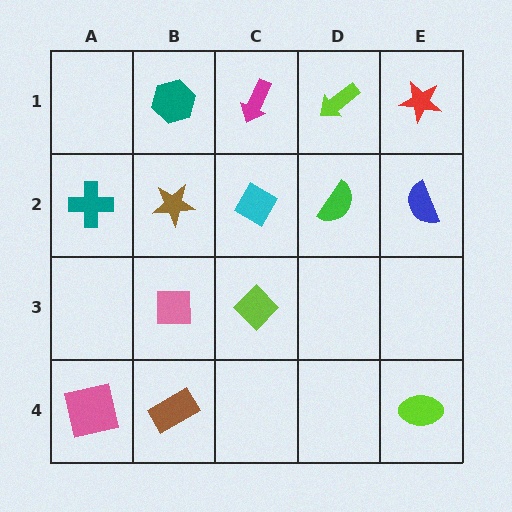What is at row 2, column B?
A brown star.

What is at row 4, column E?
A lime ellipse.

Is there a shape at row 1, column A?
No, that cell is empty.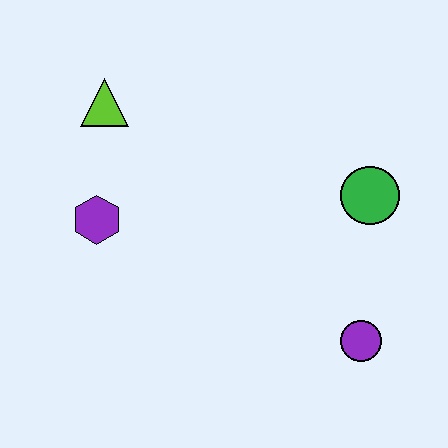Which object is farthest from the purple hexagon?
The purple circle is farthest from the purple hexagon.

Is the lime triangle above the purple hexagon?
Yes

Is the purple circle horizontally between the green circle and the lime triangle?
Yes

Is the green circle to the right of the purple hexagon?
Yes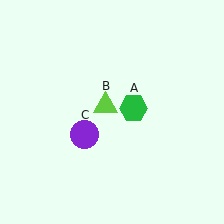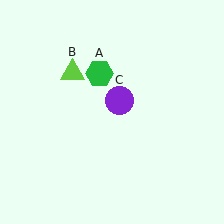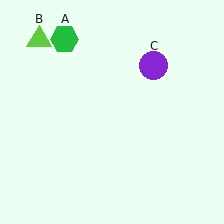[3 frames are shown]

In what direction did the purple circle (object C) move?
The purple circle (object C) moved up and to the right.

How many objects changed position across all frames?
3 objects changed position: green hexagon (object A), lime triangle (object B), purple circle (object C).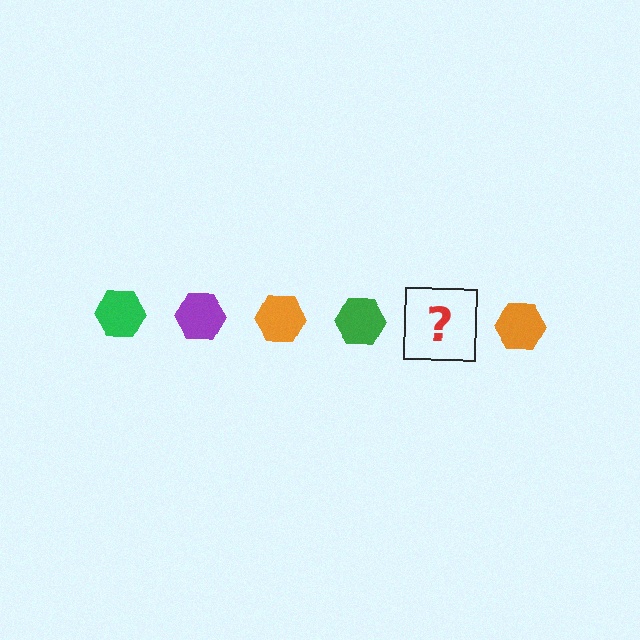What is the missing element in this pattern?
The missing element is a purple hexagon.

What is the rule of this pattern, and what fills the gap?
The rule is that the pattern cycles through green, purple, orange hexagons. The gap should be filled with a purple hexagon.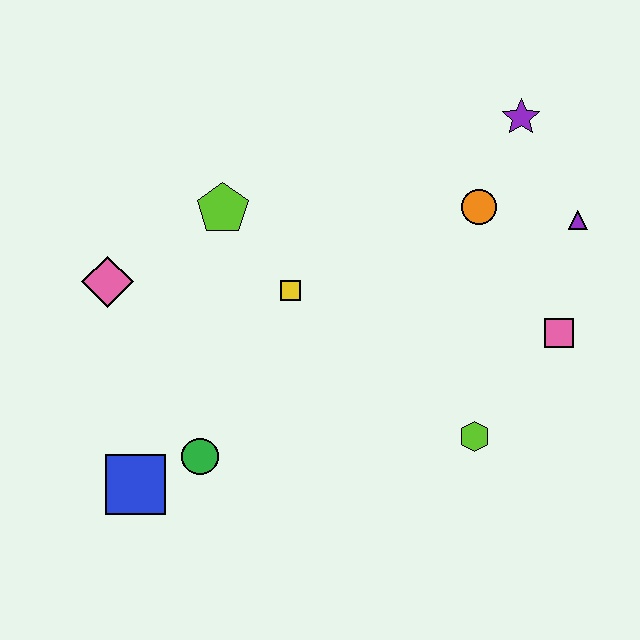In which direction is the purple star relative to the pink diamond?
The purple star is to the right of the pink diamond.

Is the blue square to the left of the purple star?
Yes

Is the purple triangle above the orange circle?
No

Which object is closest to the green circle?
The blue square is closest to the green circle.